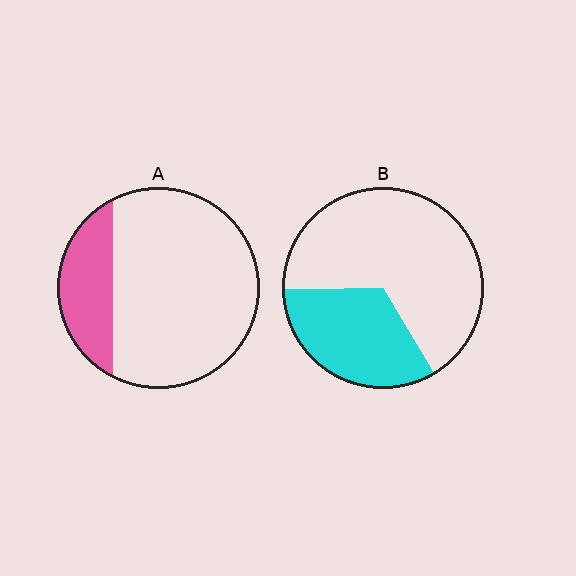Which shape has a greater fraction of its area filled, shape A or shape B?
Shape B.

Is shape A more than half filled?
No.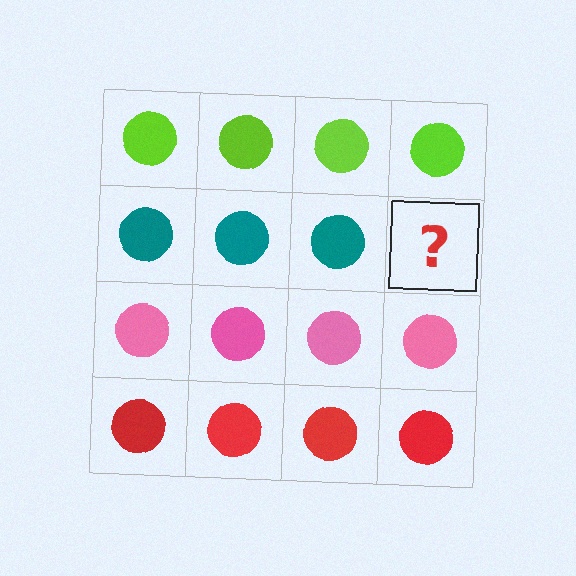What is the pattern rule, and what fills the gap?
The rule is that each row has a consistent color. The gap should be filled with a teal circle.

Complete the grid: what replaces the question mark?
The question mark should be replaced with a teal circle.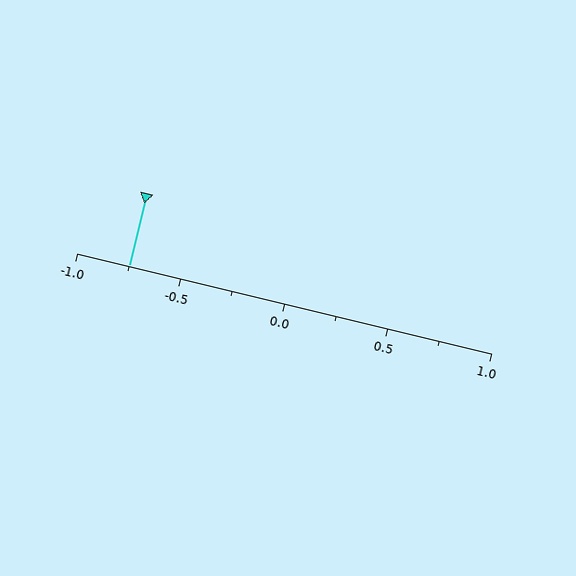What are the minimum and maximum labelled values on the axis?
The axis runs from -1.0 to 1.0.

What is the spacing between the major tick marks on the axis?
The major ticks are spaced 0.5 apart.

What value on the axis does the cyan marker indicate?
The marker indicates approximately -0.75.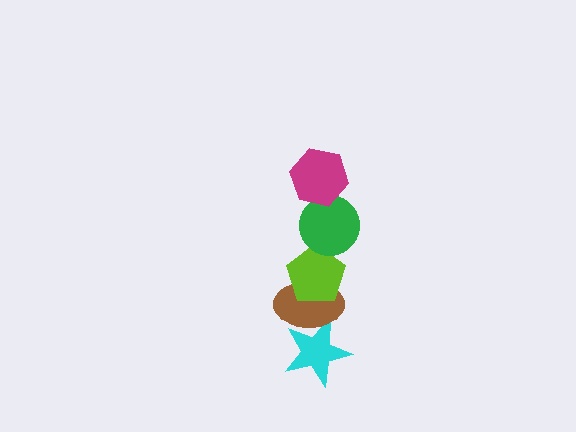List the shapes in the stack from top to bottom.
From top to bottom: the magenta hexagon, the green circle, the lime pentagon, the brown ellipse, the cyan star.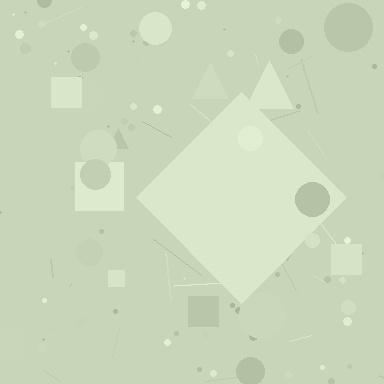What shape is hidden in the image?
A diamond is hidden in the image.